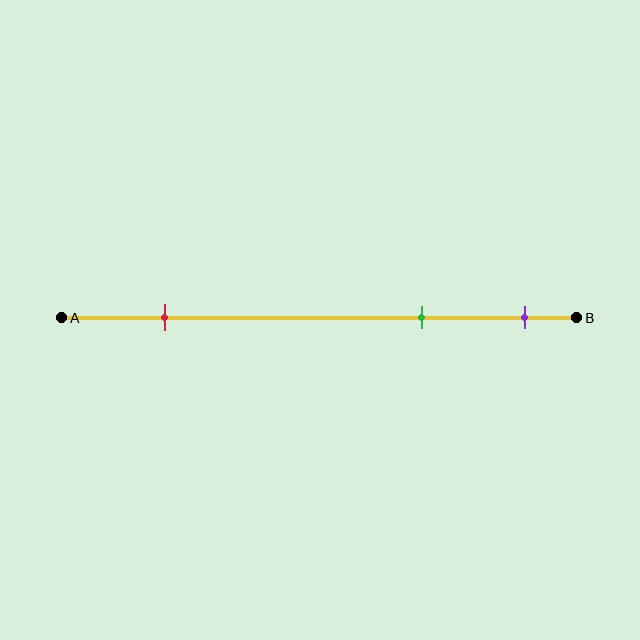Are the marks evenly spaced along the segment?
No, the marks are not evenly spaced.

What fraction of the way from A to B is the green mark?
The green mark is approximately 70% (0.7) of the way from A to B.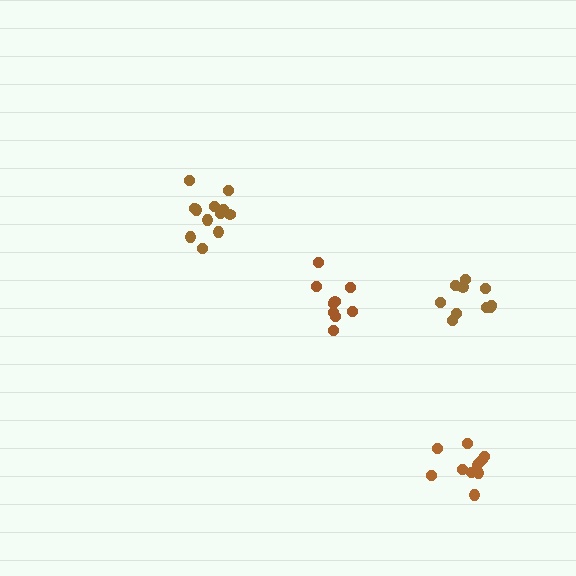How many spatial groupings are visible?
There are 4 spatial groupings.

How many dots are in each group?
Group 1: 9 dots, Group 2: 12 dots, Group 3: 10 dots, Group 4: 11 dots (42 total).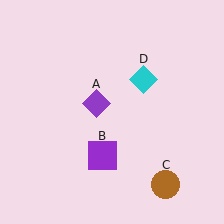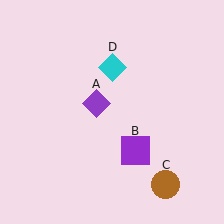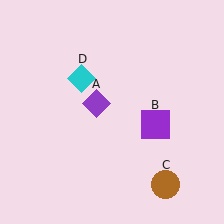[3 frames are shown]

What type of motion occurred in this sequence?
The purple square (object B), cyan diamond (object D) rotated counterclockwise around the center of the scene.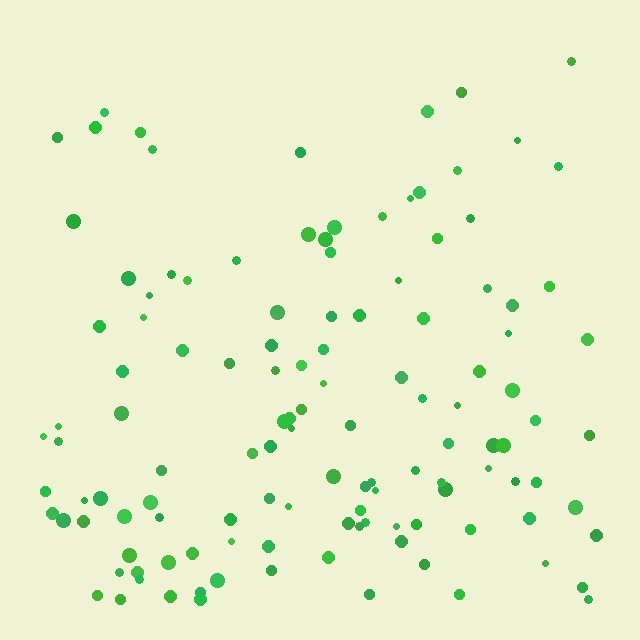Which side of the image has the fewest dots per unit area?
The top.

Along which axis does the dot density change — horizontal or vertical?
Vertical.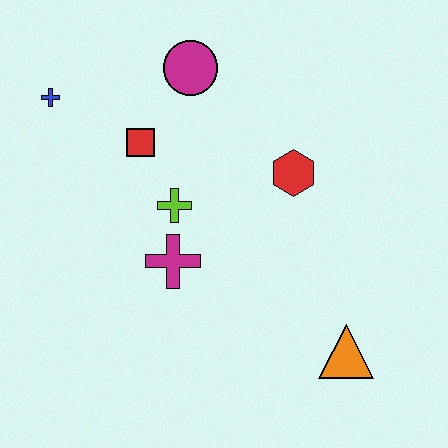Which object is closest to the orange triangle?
The red hexagon is closest to the orange triangle.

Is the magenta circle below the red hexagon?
No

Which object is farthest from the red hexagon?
The blue cross is farthest from the red hexagon.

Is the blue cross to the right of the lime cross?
No